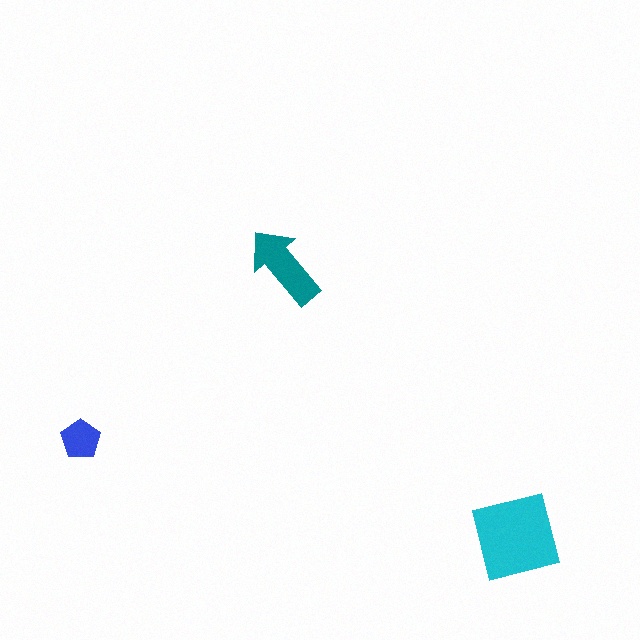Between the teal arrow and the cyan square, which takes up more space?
The cyan square.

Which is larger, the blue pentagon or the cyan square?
The cyan square.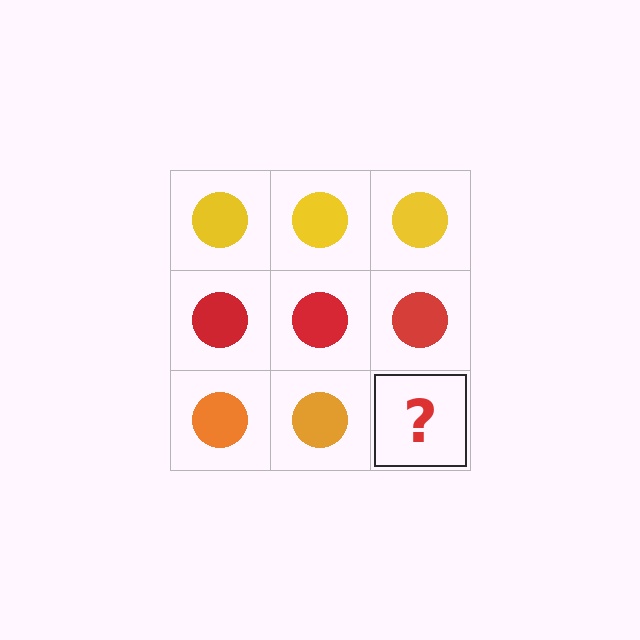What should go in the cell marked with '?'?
The missing cell should contain an orange circle.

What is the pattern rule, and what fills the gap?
The rule is that each row has a consistent color. The gap should be filled with an orange circle.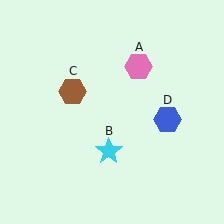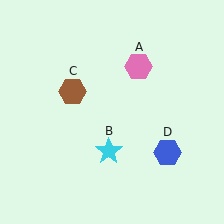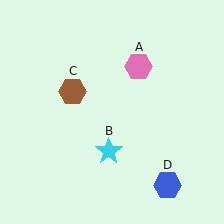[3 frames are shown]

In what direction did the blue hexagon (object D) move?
The blue hexagon (object D) moved down.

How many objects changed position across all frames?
1 object changed position: blue hexagon (object D).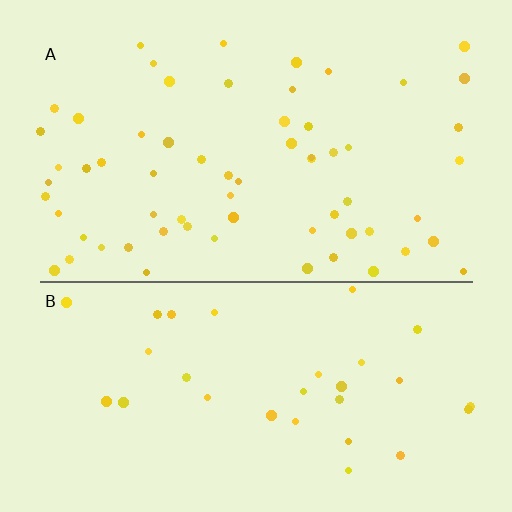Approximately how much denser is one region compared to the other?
Approximately 2.0× — region A over region B.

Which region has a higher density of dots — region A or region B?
A (the top).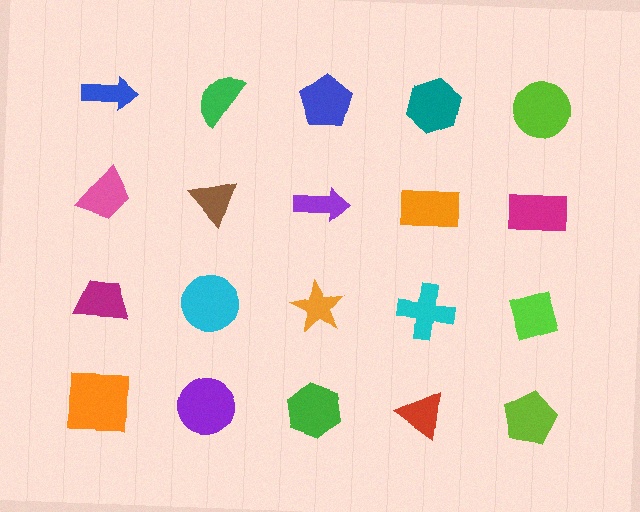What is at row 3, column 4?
A cyan cross.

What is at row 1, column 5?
A lime circle.